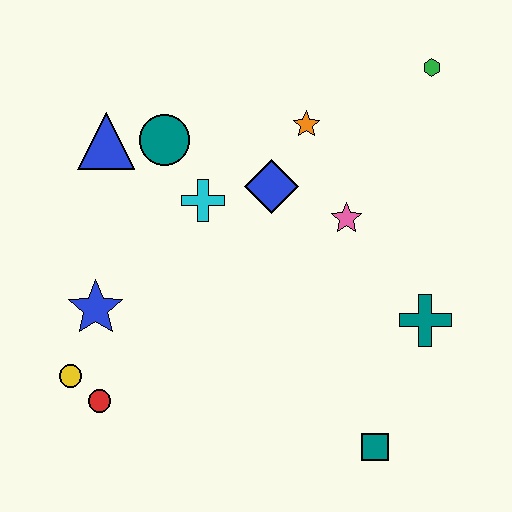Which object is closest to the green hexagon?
The orange star is closest to the green hexagon.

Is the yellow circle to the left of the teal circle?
Yes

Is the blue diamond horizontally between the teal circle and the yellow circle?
No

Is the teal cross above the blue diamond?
No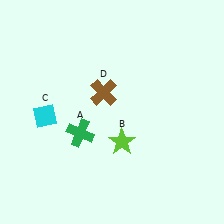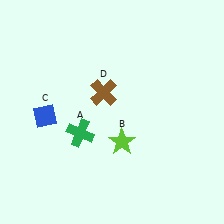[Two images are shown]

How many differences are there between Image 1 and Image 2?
There is 1 difference between the two images.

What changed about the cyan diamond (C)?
In Image 1, C is cyan. In Image 2, it changed to blue.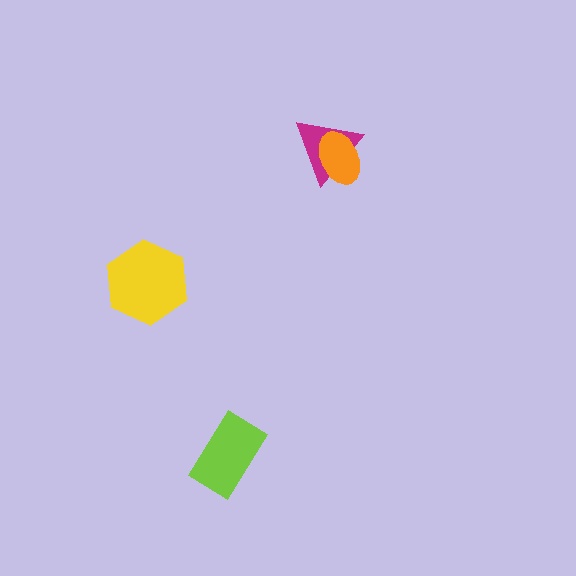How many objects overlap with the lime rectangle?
0 objects overlap with the lime rectangle.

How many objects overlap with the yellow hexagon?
0 objects overlap with the yellow hexagon.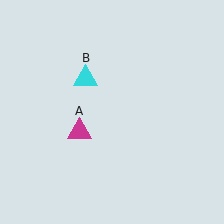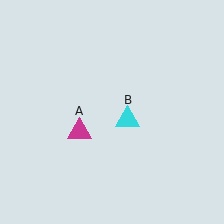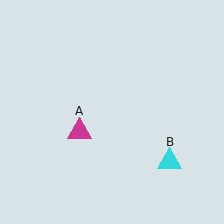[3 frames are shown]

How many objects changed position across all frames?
1 object changed position: cyan triangle (object B).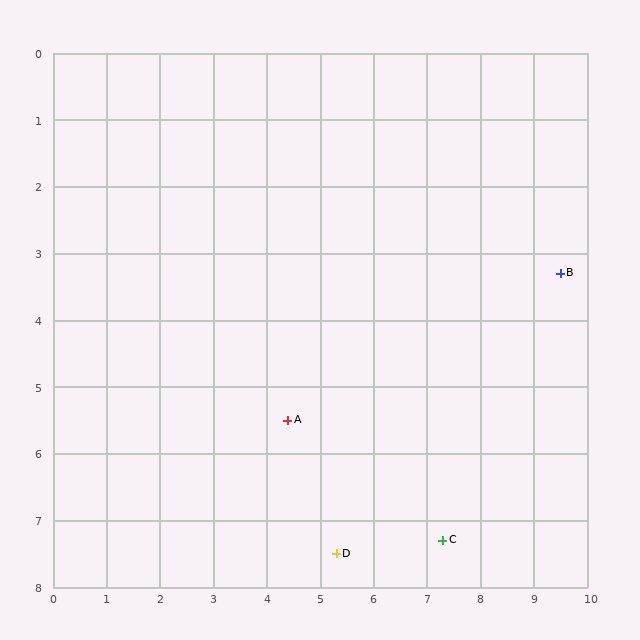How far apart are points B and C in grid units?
Points B and C are about 4.6 grid units apart.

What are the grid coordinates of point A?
Point A is at approximately (4.4, 5.5).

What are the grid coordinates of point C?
Point C is at approximately (7.3, 7.3).